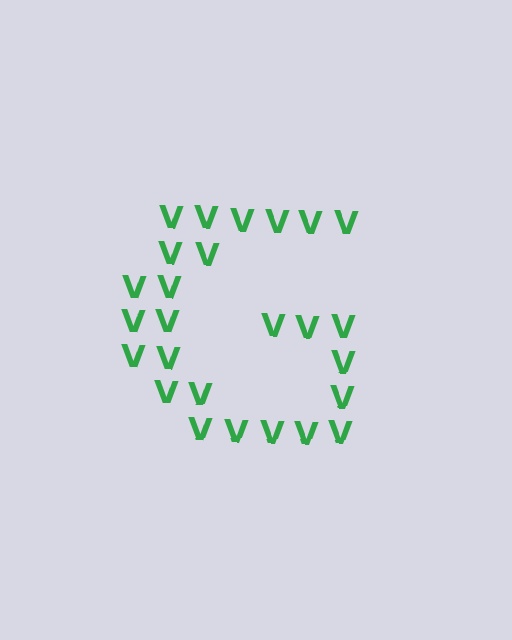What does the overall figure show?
The overall figure shows the letter G.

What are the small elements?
The small elements are letter V's.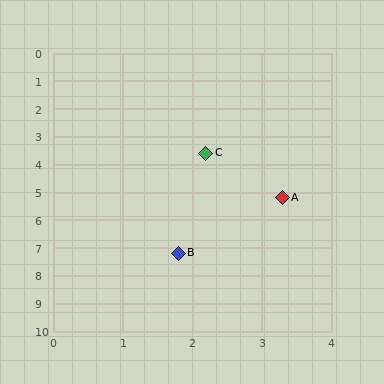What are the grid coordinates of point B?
Point B is at approximately (1.8, 7.2).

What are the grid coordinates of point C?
Point C is at approximately (2.2, 3.6).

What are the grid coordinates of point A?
Point A is at approximately (3.3, 5.2).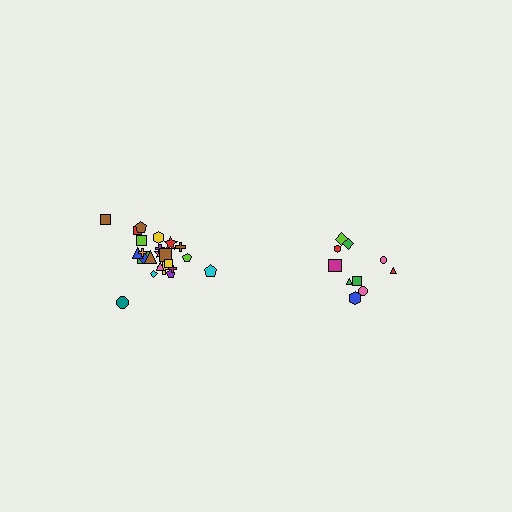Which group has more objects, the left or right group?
The left group.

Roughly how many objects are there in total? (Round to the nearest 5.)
Roughly 35 objects in total.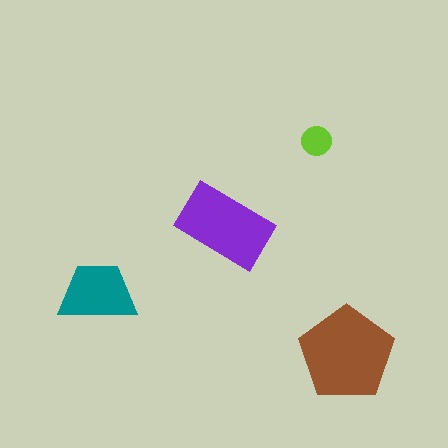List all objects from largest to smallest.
The brown pentagon, the purple rectangle, the teal trapezoid, the lime circle.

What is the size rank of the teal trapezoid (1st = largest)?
3rd.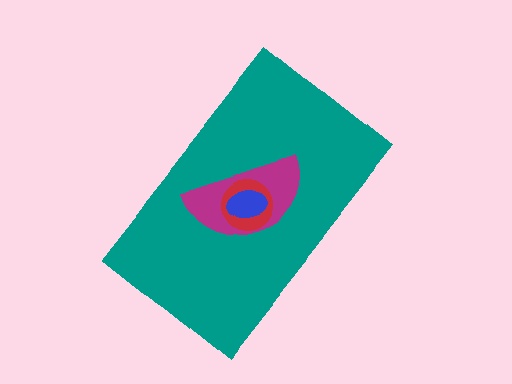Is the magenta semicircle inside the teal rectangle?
Yes.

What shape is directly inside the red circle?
The blue ellipse.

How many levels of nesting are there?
4.